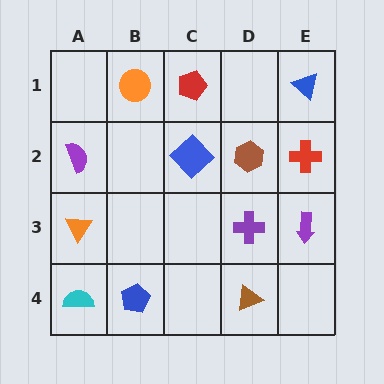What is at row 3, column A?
An orange triangle.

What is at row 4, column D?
A brown triangle.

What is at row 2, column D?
A brown hexagon.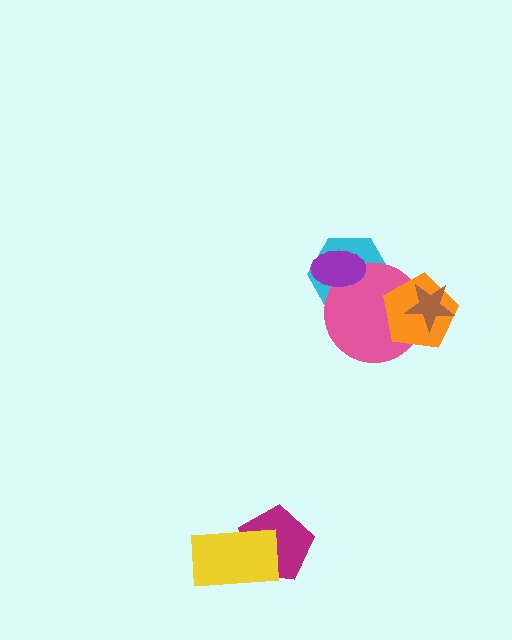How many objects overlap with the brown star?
2 objects overlap with the brown star.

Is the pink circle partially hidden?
Yes, it is partially covered by another shape.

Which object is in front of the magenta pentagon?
The yellow rectangle is in front of the magenta pentagon.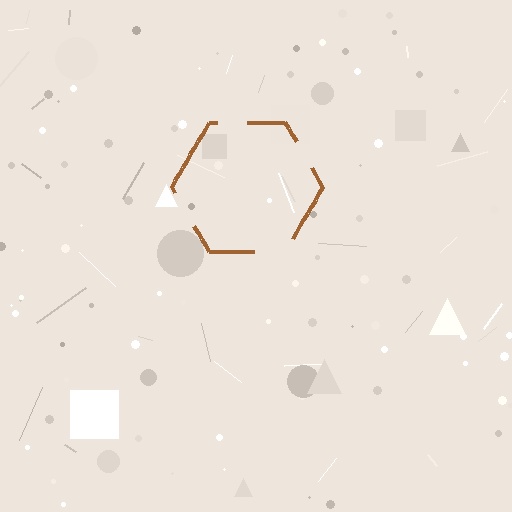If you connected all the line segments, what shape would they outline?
They would outline a hexagon.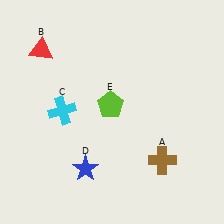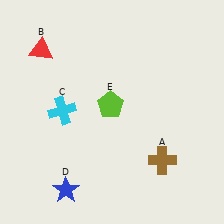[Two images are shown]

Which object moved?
The blue star (D) moved down.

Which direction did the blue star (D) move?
The blue star (D) moved down.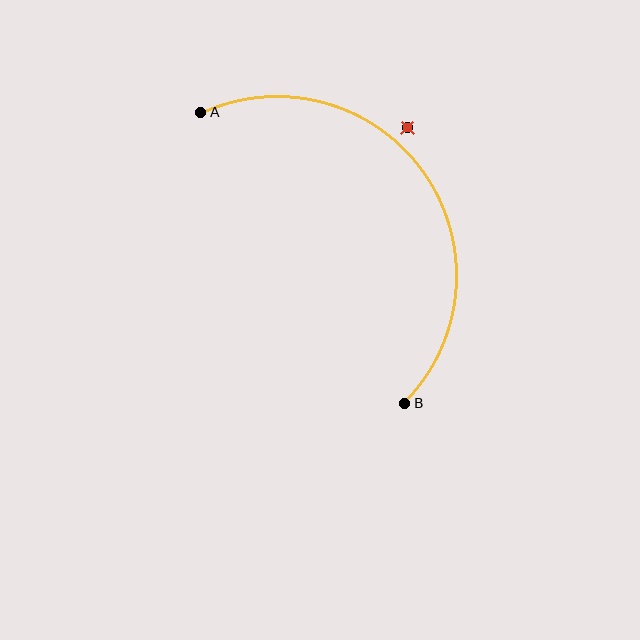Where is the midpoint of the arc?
The arc midpoint is the point on the curve farthest from the straight line joining A and B. It sits above and to the right of that line.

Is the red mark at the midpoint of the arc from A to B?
No — the red mark does not lie on the arc at all. It sits slightly outside the curve.